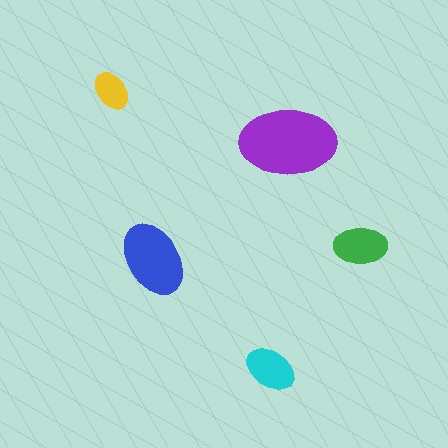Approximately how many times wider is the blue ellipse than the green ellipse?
About 1.5 times wider.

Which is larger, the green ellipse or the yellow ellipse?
The green one.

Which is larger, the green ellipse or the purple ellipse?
The purple one.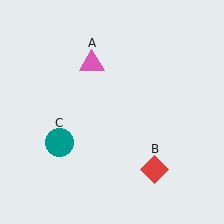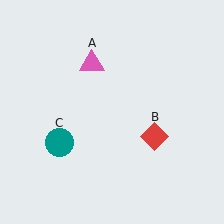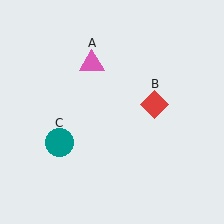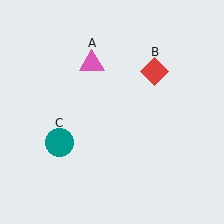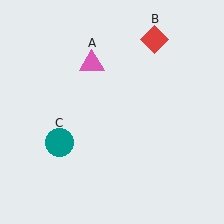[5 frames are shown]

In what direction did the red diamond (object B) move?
The red diamond (object B) moved up.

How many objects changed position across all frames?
1 object changed position: red diamond (object B).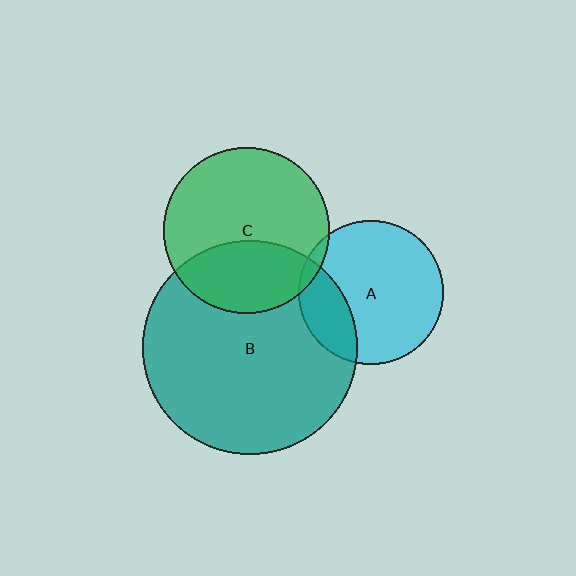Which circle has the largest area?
Circle B (teal).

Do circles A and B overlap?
Yes.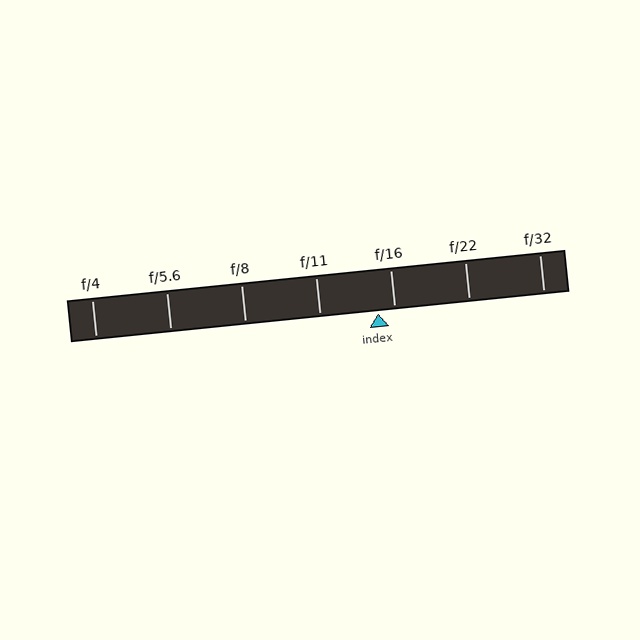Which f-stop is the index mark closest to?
The index mark is closest to f/16.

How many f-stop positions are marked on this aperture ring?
There are 7 f-stop positions marked.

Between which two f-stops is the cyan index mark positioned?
The index mark is between f/11 and f/16.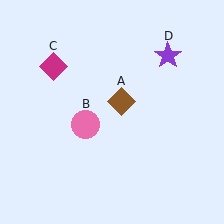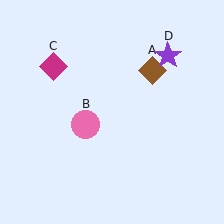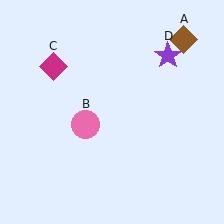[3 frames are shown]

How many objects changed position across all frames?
1 object changed position: brown diamond (object A).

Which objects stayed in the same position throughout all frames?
Pink circle (object B) and magenta diamond (object C) and purple star (object D) remained stationary.